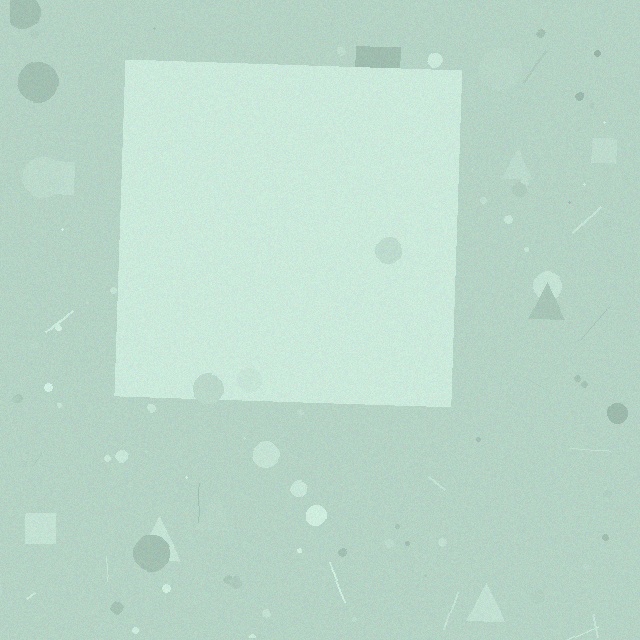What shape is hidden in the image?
A square is hidden in the image.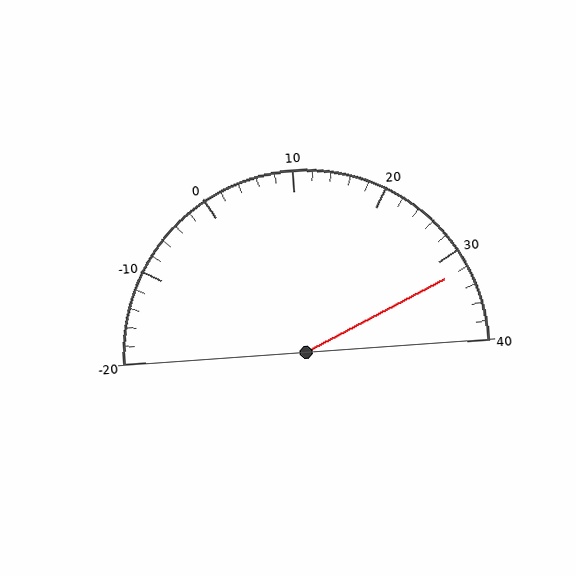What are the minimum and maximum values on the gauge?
The gauge ranges from -20 to 40.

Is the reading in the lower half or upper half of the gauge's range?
The reading is in the upper half of the range (-20 to 40).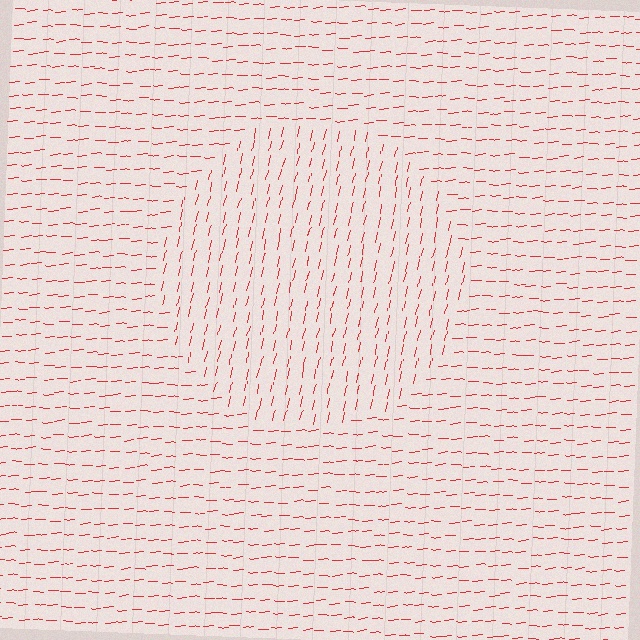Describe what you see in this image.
The image is filled with small red line segments. A circle region in the image has lines oriented differently from the surrounding lines, creating a visible texture boundary.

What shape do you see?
I see a circle.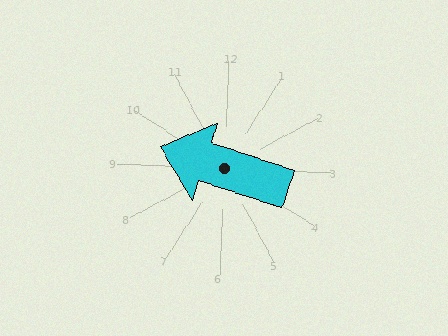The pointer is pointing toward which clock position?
Roughly 10 o'clock.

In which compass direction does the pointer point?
West.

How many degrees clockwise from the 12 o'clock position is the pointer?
Approximately 286 degrees.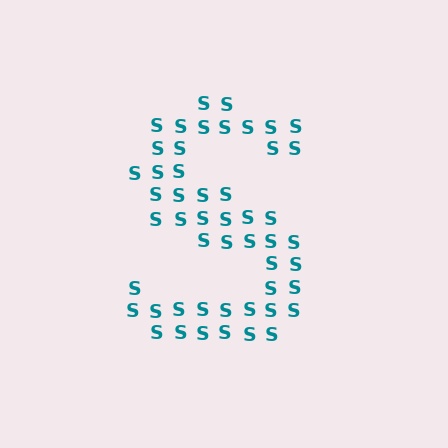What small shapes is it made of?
It is made of small letter S's.